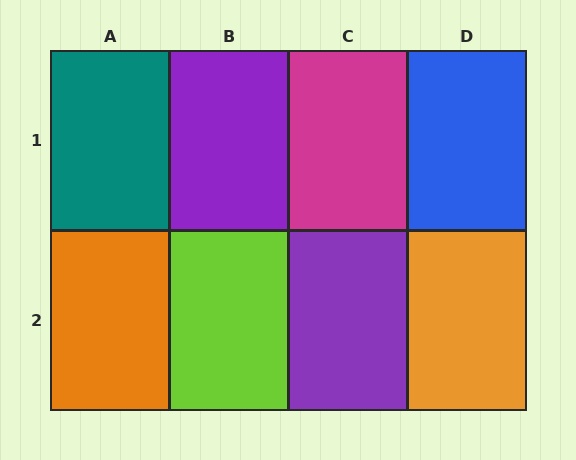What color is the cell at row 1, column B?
Purple.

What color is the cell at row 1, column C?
Magenta.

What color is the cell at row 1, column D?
Blue.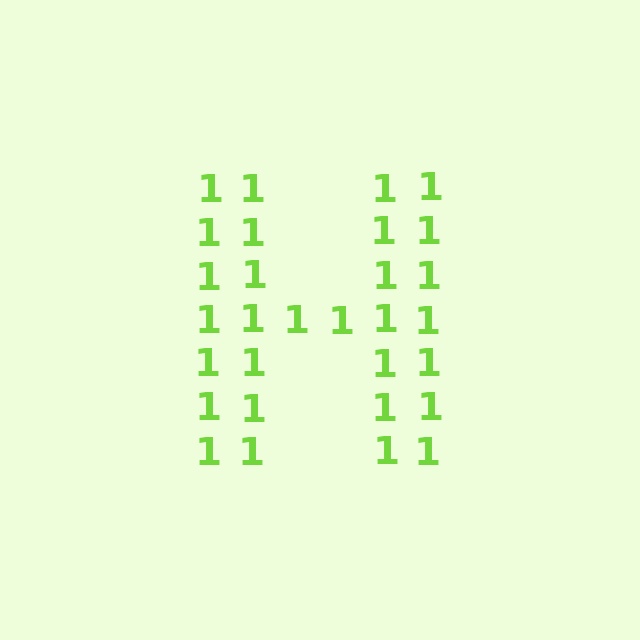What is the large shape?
The large shape is the letter H.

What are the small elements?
The small elements are digit 1's.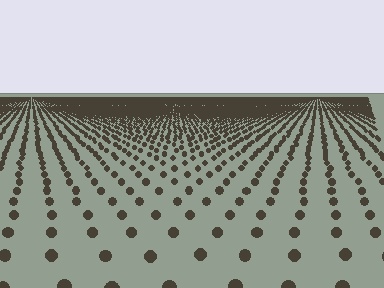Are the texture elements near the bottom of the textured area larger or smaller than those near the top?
Larger. Near the bottom, elements are closer to the viewer and appear at a bigger on-screen size.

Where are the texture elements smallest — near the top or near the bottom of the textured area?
Near the top.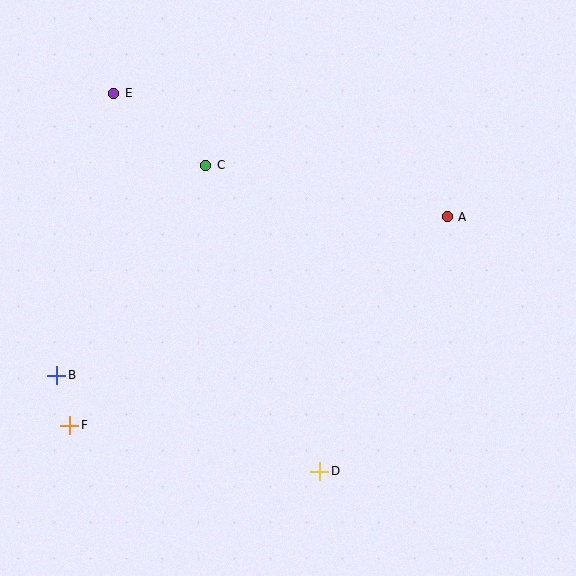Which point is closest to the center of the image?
Point C at (206, 165) is closest to the center.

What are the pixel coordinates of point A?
Point A is at (447, 217).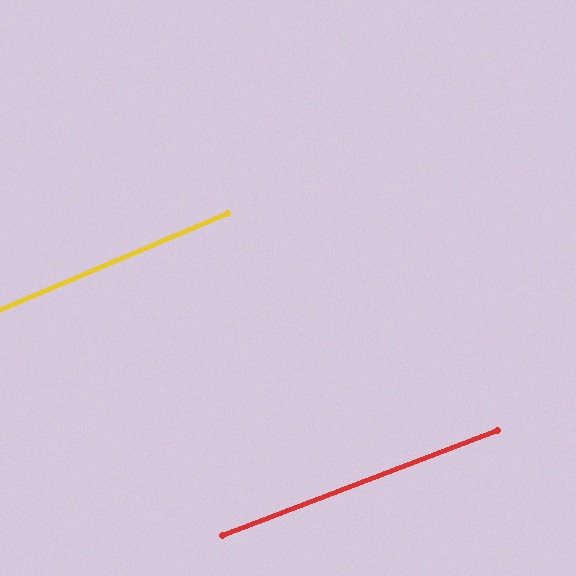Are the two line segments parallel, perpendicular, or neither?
Parallel — their directions differ by only 2.0°.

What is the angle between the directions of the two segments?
Approximately 2 degrees.